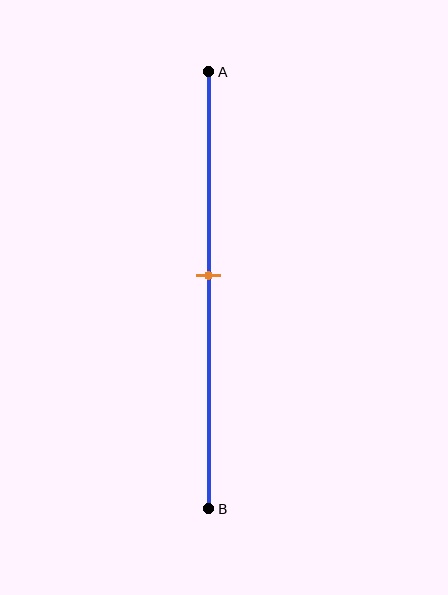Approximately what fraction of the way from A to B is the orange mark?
The orange mark is approximately 45% of the way from A to B.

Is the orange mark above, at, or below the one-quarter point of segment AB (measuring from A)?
The orange mark is below the one-quarter point of segment AB.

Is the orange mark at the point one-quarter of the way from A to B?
No, the mark is at about 45% from A, not at the 25% one-quarter point.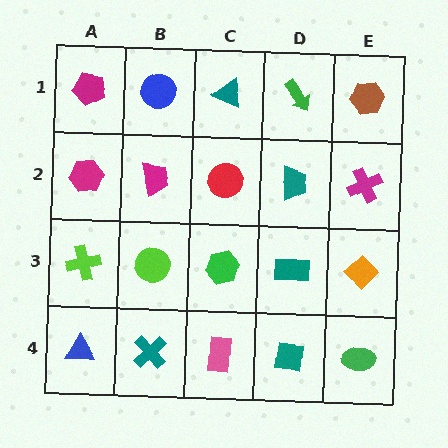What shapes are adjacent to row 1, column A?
A magenta hexagon (row 2, column A), a blue circle (row 1, column B).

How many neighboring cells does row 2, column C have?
4.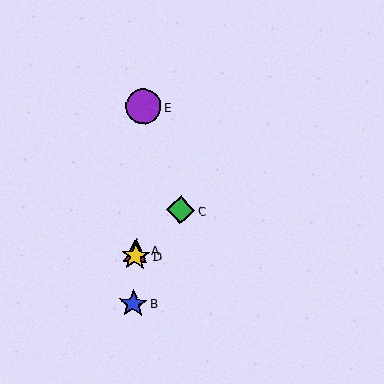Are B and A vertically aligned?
Yes, both are at x≈133.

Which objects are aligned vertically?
Objects A, B, D, E are aligned vertically.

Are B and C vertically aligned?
No, B is at x≈133 and C is at x≈181.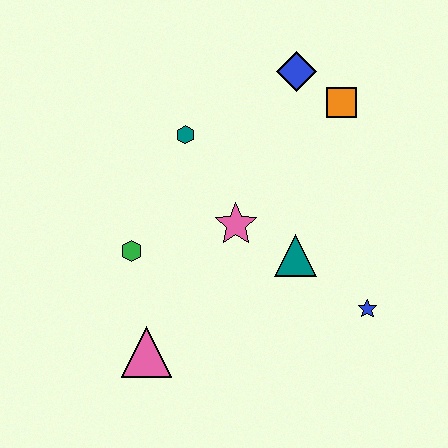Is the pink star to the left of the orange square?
Yes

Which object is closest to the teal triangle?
The pink star is closest to the teal triangle.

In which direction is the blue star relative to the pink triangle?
The blue star is to the right of the pink triangle.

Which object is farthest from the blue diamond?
The pink triangle is farthest from the blue diamond.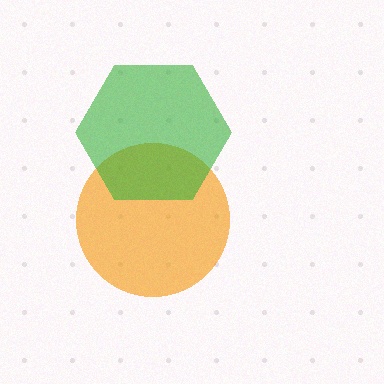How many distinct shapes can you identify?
There are 2 distinct shapes: an orange circle, a green hexagon.